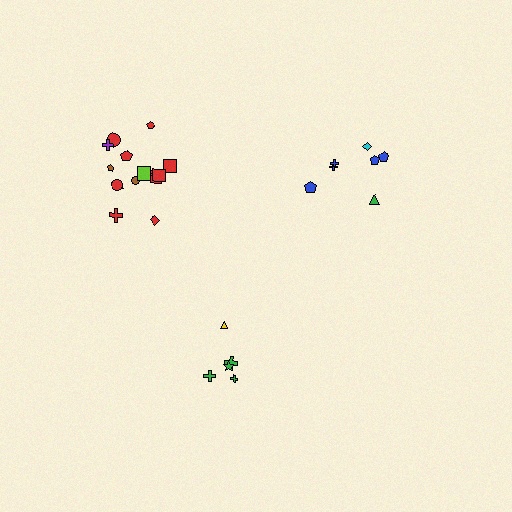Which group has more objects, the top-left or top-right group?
The top-left group.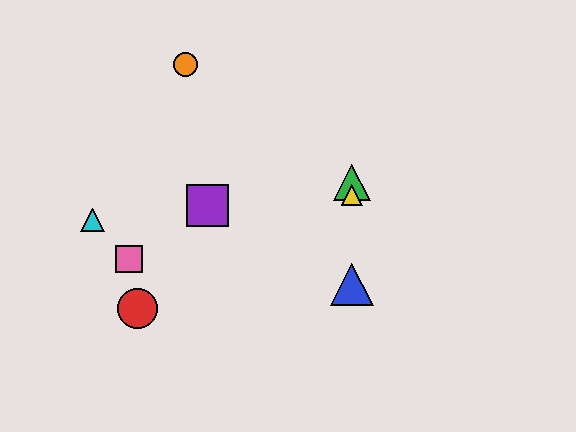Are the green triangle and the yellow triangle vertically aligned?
Yes, both are at x≈352.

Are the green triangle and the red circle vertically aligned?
No, the green triangle is at x≈352 and the red circle is at x≈138.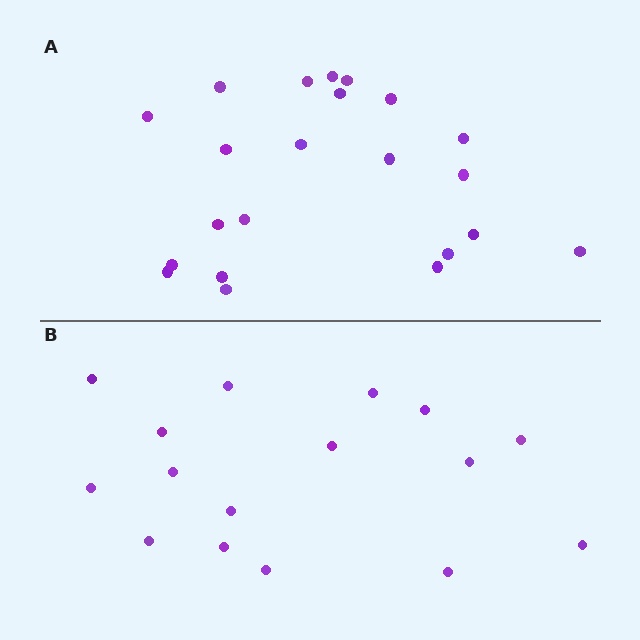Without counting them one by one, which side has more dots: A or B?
Region A (the top region) has more dots.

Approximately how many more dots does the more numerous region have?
Region A has about 6 more dots than region B.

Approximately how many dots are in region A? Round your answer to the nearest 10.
About 20 dots. (The exact count is 22, which rounds to 20.)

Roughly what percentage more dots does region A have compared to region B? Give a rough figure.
About 40% more.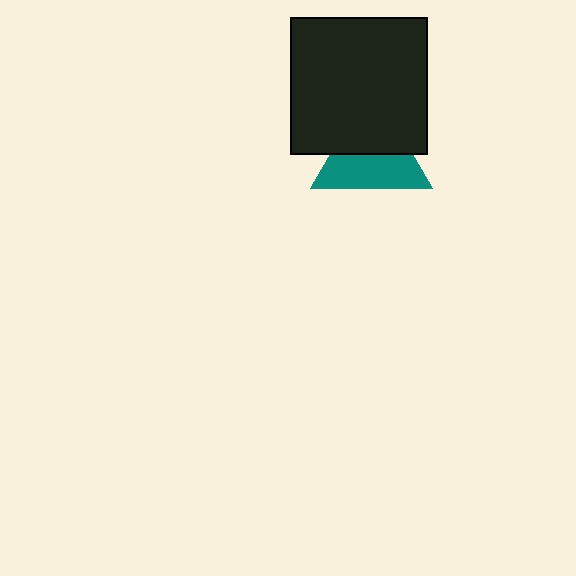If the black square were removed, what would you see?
You would see the complete teal triangle.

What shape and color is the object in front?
The object in front is a black square.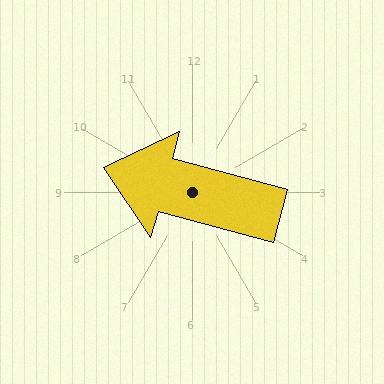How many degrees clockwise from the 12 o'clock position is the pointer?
Approximately 285 degrees.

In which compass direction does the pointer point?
West.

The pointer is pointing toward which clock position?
Roughly 10 o'clock.